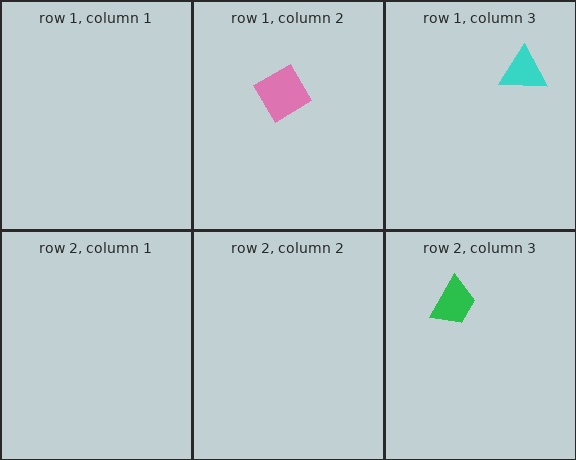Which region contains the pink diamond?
The row 1, column 2 region.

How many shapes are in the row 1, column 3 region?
1.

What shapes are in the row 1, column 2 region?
The pink diamond.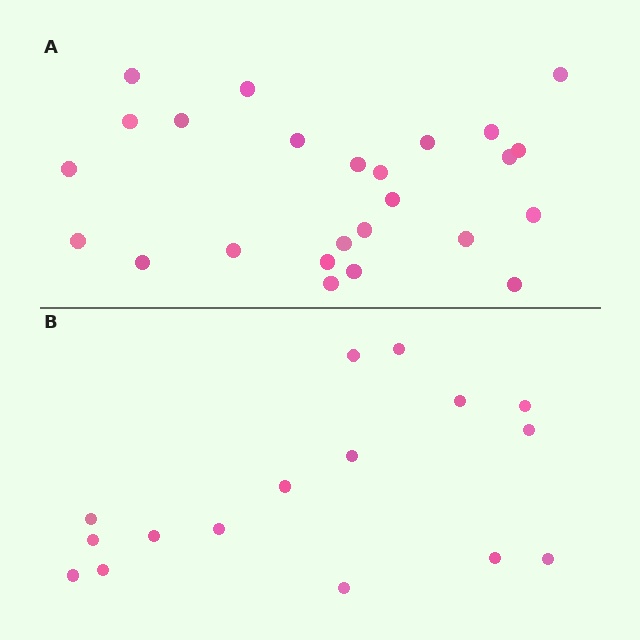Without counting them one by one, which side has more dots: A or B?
Region A (the top region) has more dots.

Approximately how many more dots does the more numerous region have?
Region A has roughly 8 or so more dots than region B.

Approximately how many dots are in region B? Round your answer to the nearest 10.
About 20 dots. (The exact count is 16, which rounds to 20.)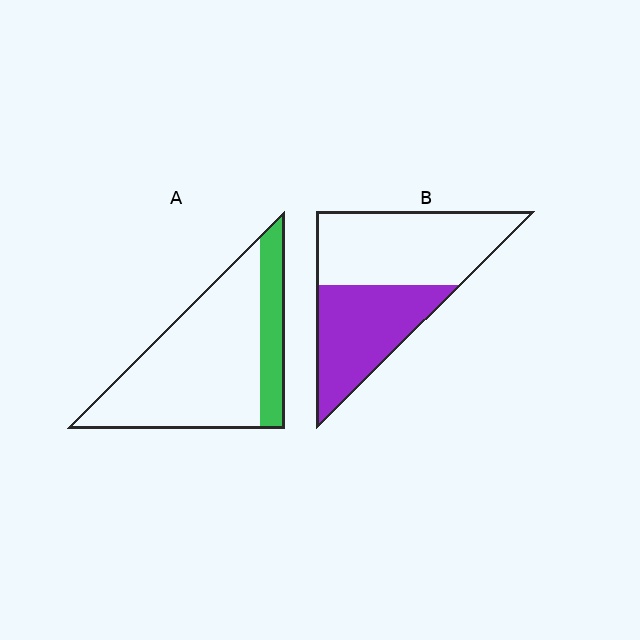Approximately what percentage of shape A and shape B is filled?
A is approximately 20% and B is approximately 45%.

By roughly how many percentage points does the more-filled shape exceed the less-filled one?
By roughly 20 percentage points (B over A).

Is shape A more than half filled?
No.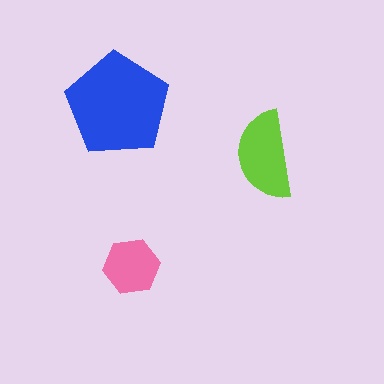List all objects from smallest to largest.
The pink hexagon, the lime semicircle, the blue pentagon.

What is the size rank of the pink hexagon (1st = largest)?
3rd.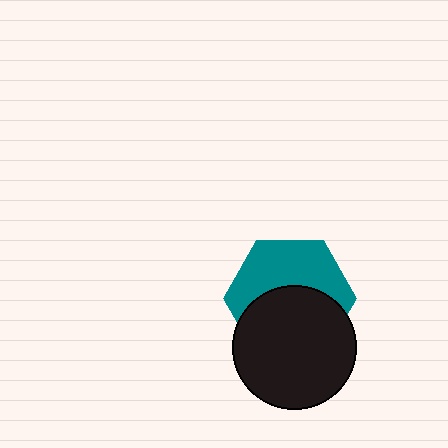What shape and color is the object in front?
The object in front is a black circle.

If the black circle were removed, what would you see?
You would see the complete teal hexagon.